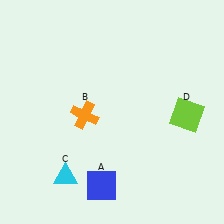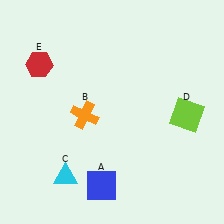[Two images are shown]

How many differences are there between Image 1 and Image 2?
There is 1 difference between the two images.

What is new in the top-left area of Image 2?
A red hexagon (E) was added in the top-left area of Image 2.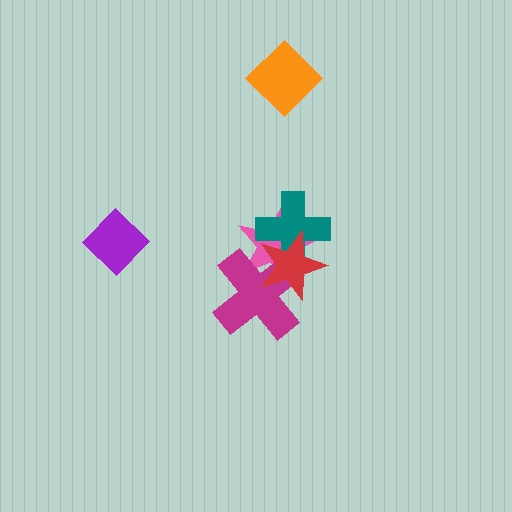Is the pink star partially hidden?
Yes, it is partially covered by another shape.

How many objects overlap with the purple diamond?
0 objects overlap with the purple diamond.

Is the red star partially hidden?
No, no other shape covers it.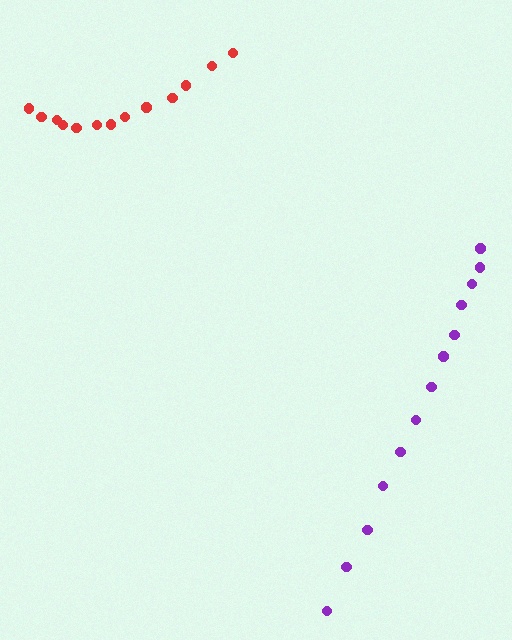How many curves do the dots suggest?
There are 2 distinct paths.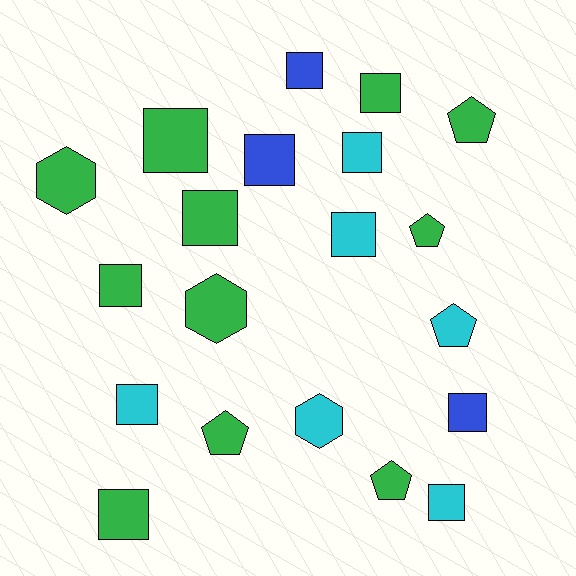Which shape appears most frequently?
Square, with 12 objects.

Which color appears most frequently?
Green, with 11 objects.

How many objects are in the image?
There are 20 objects.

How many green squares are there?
There are 5 green squares.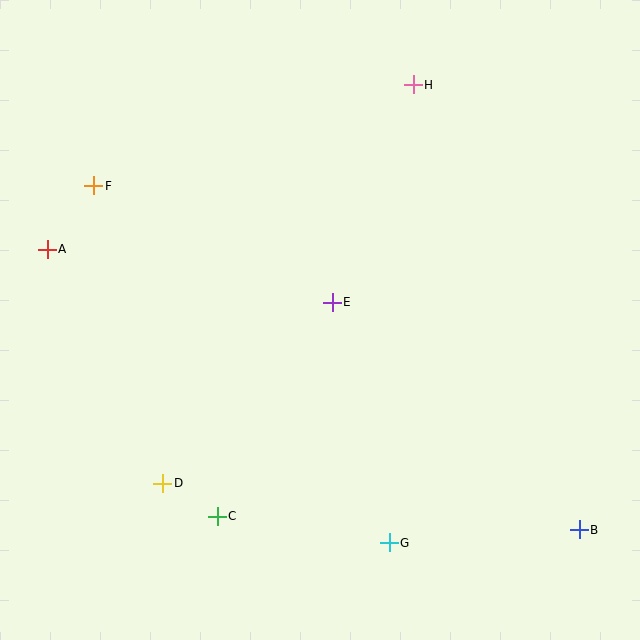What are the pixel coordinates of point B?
Point B is at (579, 530).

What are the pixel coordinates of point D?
Point D is at (163, 483).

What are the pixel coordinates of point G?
Point G is at (389, 543).